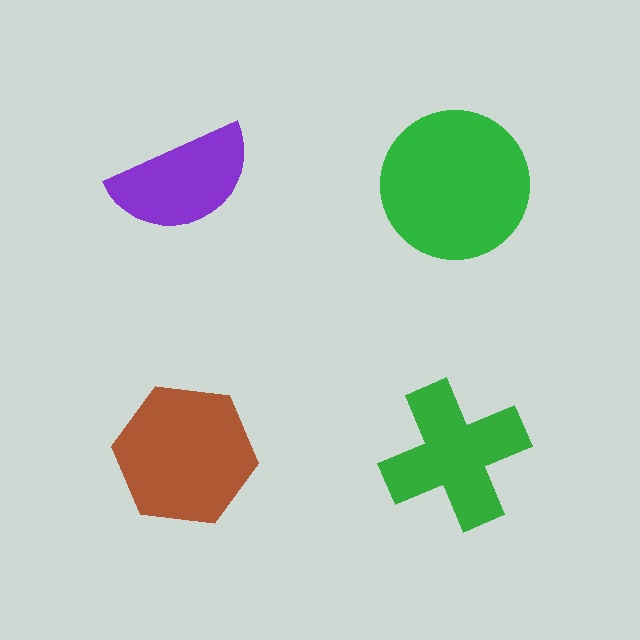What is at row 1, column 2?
A green circle.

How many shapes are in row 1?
2 shapes.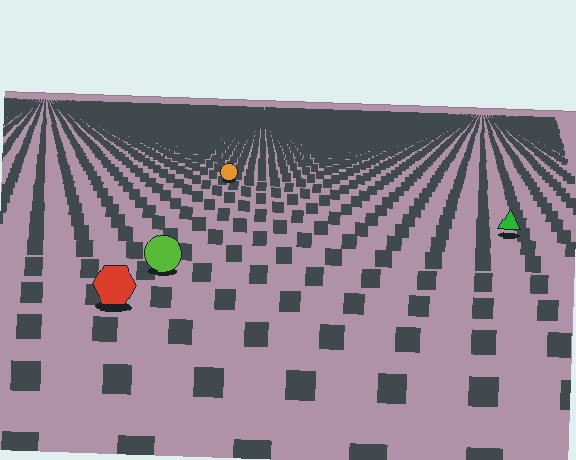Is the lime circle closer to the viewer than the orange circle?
Yes. The lime circle is closer — you can tell from the texture gradient: the ground texture is coarser near it.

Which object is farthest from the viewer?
The orange circle is farthest from the viewer. It appears smaller and the ground texture around it is denser.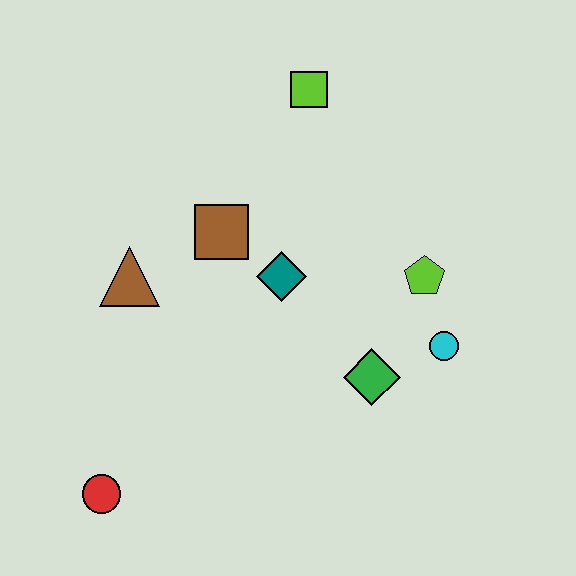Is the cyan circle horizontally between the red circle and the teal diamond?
No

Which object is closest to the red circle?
The brown triangle is closest to the red circle.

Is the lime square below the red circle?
No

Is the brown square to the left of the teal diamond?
Yes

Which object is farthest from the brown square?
The red circle is farthest from the brown square.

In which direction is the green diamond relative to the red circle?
The green diamond is to the right of the red circle.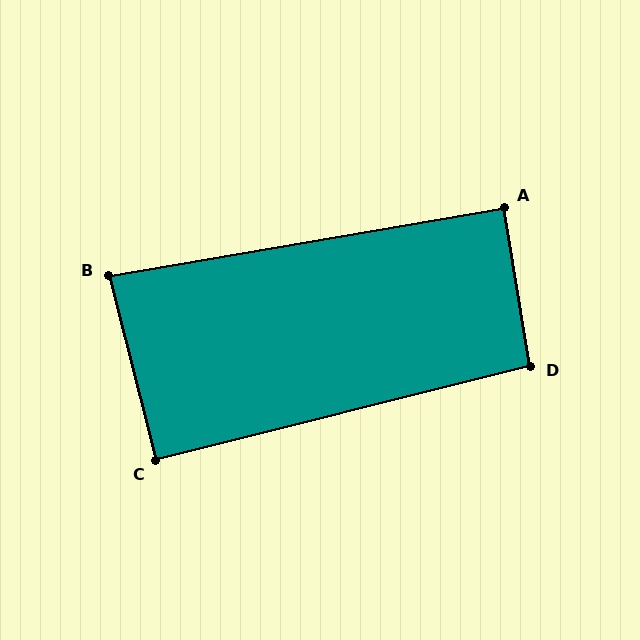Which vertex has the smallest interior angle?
B, at approximately 85 degrees.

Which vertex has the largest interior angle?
D, at approximately 95 degrees.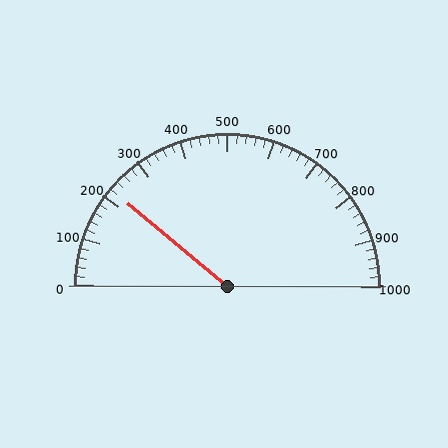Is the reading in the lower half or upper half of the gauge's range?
The reading is in the lower half of the range (0 to 1000).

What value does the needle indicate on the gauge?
The needle indicates approximately 220.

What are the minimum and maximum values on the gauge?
The gauge ranges from 0 to 1000.